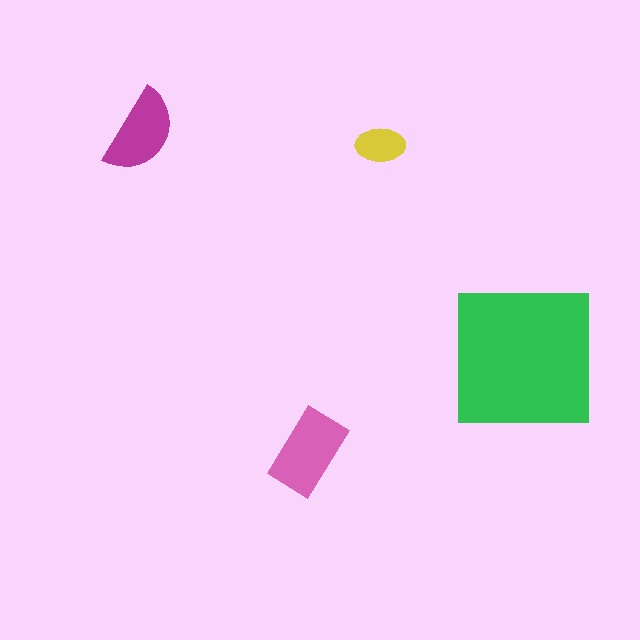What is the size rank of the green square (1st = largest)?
1st.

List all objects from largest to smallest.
The green square, the pink rectangle, the magenta semicircle, the yellow ellipse.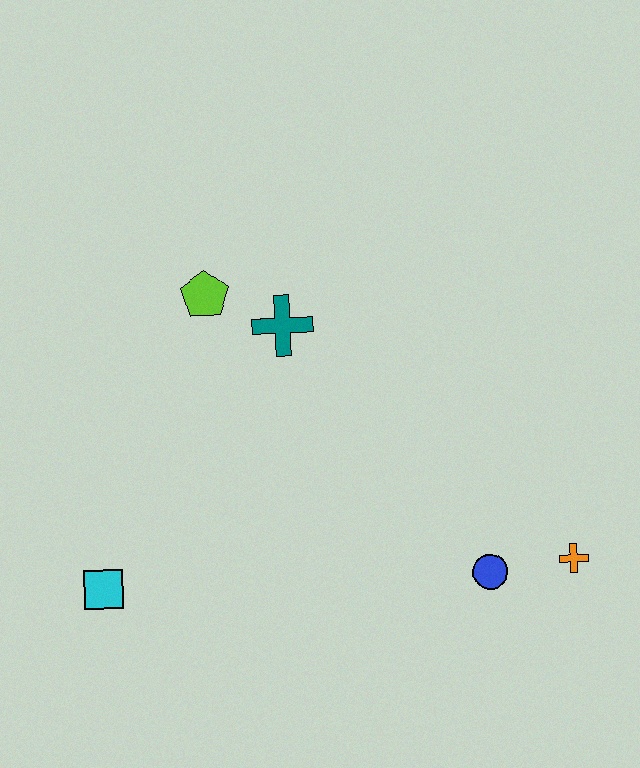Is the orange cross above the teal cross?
No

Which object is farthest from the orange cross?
The cyan square is farthest from the orange cross.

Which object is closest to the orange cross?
The blue circle is closest to the orange cross.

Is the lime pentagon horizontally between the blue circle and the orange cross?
No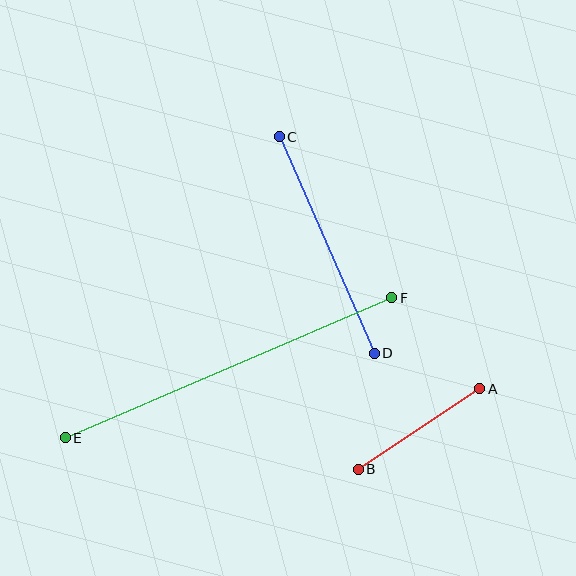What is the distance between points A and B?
The distance is approximately 146 pixels.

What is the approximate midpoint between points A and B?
The midpoint is at approximately (419, 429) pixels.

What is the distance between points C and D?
The distance is approximately 236 pixels.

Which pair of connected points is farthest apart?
Points E and F are farthest apart.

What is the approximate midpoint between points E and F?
The midpoint is at approximately (229, 368) pixels.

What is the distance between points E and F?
The distance is approximately 355 pixels.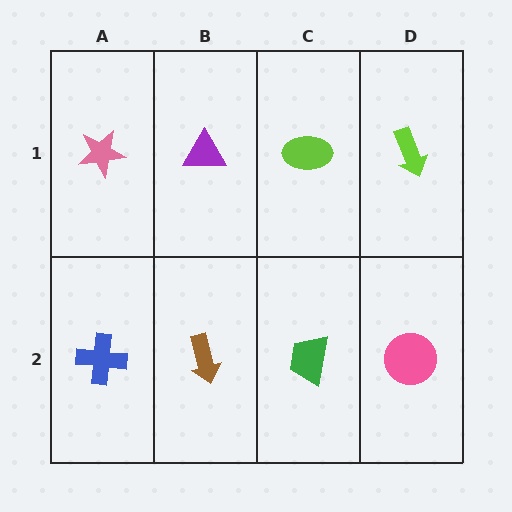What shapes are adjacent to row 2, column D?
A lime arrow (row 1, column D), a green trapezoid (row 2, column C).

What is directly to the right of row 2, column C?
A pink circle.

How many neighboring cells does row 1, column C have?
3.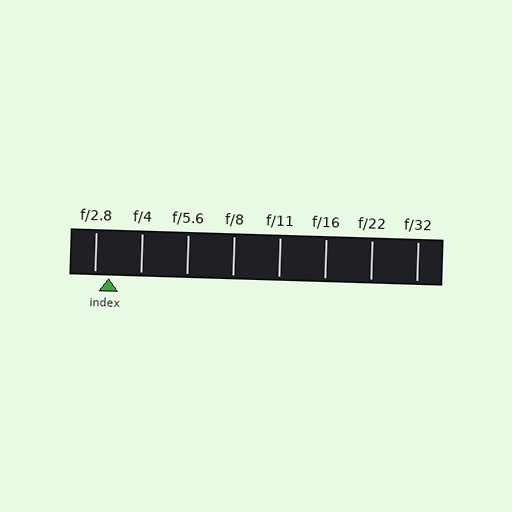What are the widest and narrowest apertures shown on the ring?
The widest aperture shown is f/2.8 and the narrowest is f/32.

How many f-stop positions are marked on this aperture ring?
There are 8 f-stop positions marked.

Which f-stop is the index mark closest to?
The index mark is closest to f/2.8.